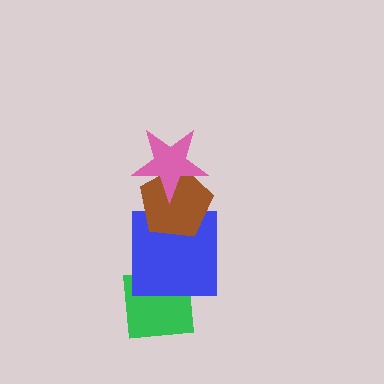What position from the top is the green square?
The green square is 4th from the top.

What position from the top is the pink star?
The pink star is 1st from the top.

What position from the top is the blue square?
The blue square is 3rd from the top.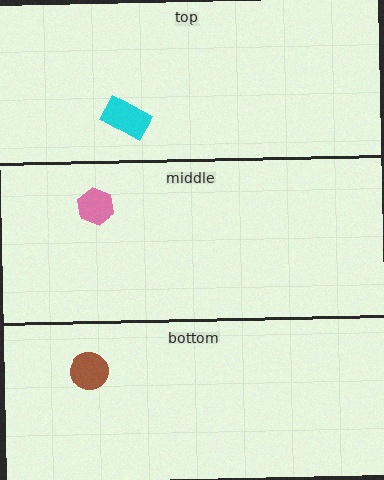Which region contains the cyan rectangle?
The top region.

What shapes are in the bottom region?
The brown circle.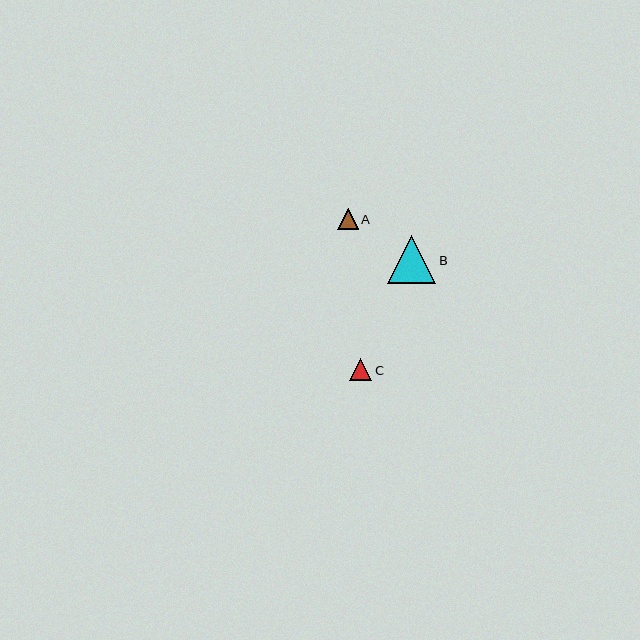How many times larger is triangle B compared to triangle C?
Triangle B is approximately 2.2 times the size of triangle C.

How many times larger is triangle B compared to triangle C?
Triangle B is approximately 2.2 times the size of triangle C.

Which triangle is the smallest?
Triangle A is the smallest with a size of approximately 21 pixels.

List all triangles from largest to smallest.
From largest to smallest: B, C, A.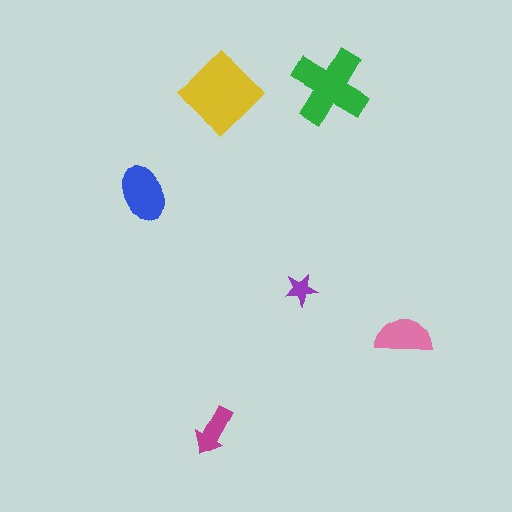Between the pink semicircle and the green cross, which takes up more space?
The green cross.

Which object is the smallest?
The purple star.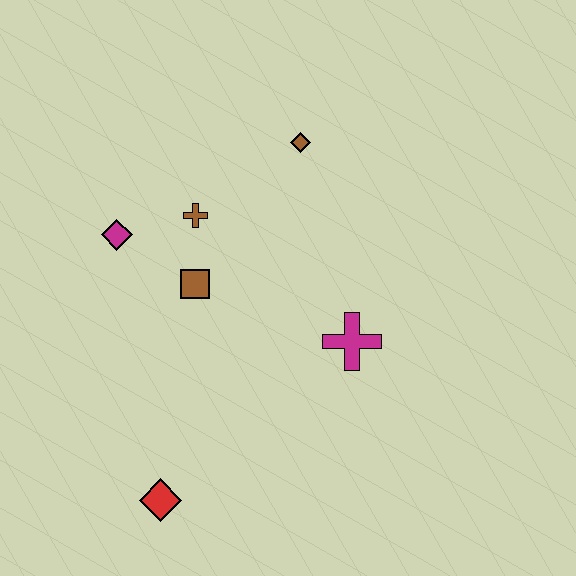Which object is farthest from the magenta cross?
The magenta diamond is farthest from the magenta cross.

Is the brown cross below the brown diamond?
Yes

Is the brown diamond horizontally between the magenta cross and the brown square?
Yes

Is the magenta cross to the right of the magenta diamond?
Yes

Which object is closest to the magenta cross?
The brown square is closest to the magenta cross.